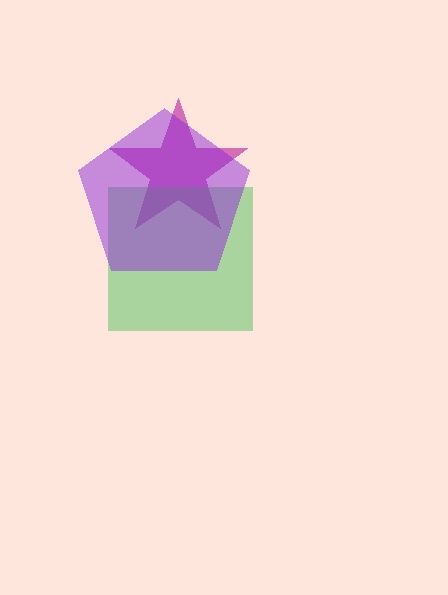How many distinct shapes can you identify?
There are 3 distinct shapes: a magenta star, a green square, a purple pentagon.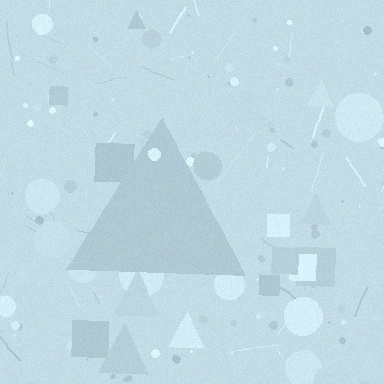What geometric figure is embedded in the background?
A triangle is embedded in the background.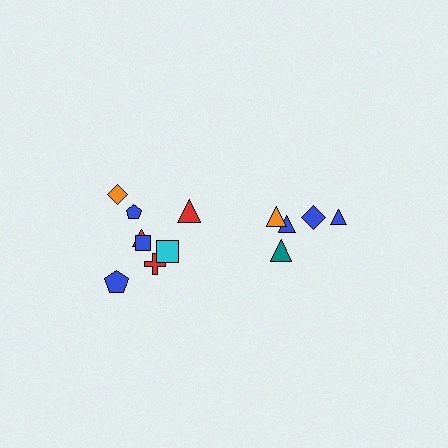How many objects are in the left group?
There are 8 objects.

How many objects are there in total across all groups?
There are 13 objects.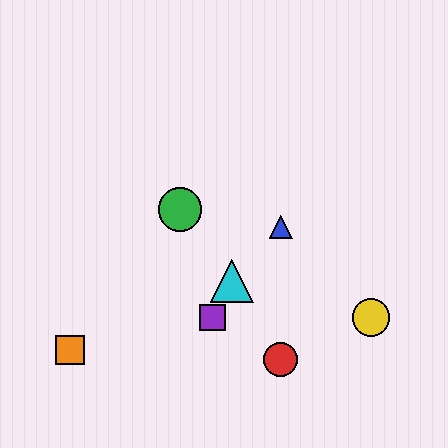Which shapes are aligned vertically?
The red circle, the blue triangle are aligned vertically.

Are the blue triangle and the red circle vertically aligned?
Yes, both are at x≈281.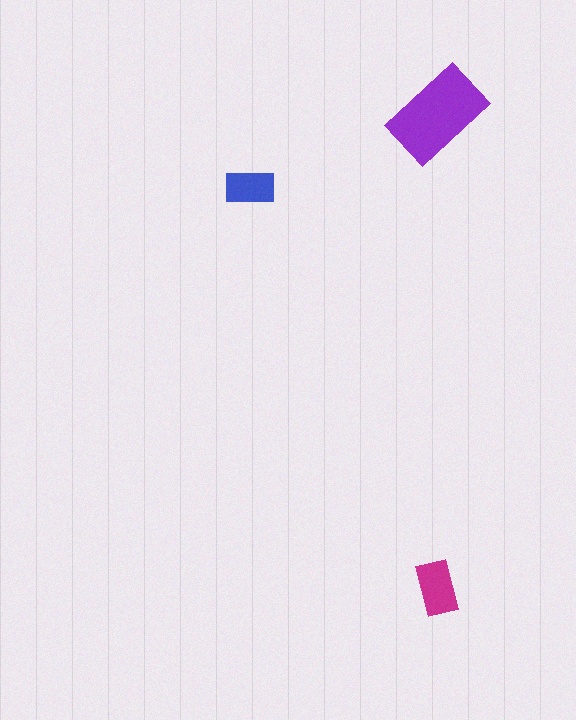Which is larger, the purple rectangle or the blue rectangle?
The purple one.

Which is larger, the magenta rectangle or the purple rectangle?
The purple one.